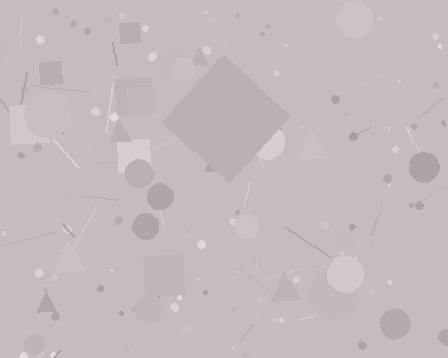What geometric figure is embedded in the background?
A diamond is embedded in the background.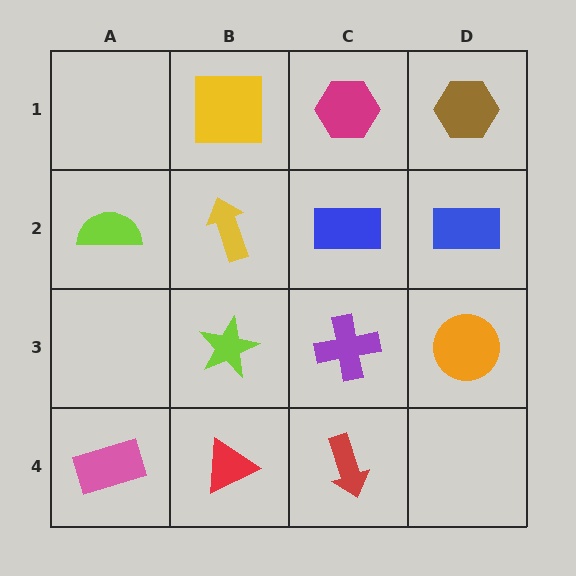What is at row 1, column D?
A brown hexagon.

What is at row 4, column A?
A pink rectangle.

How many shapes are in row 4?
3 shapes.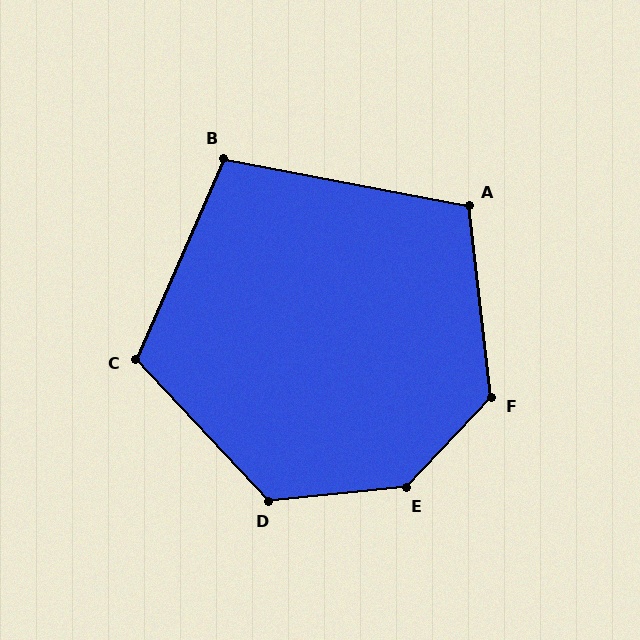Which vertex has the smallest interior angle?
B, at approximately 103 degrees.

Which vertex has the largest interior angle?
E, at approximately 139 degrees.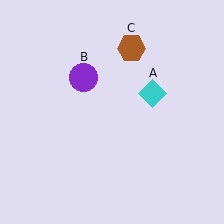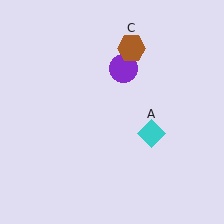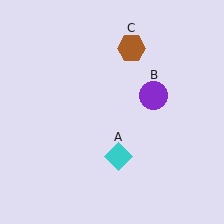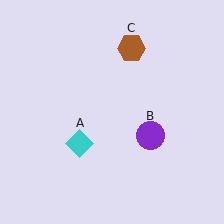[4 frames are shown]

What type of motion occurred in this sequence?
The cyan diamond (object A), purple circle (object B) rotated clockwise around the center of the scene.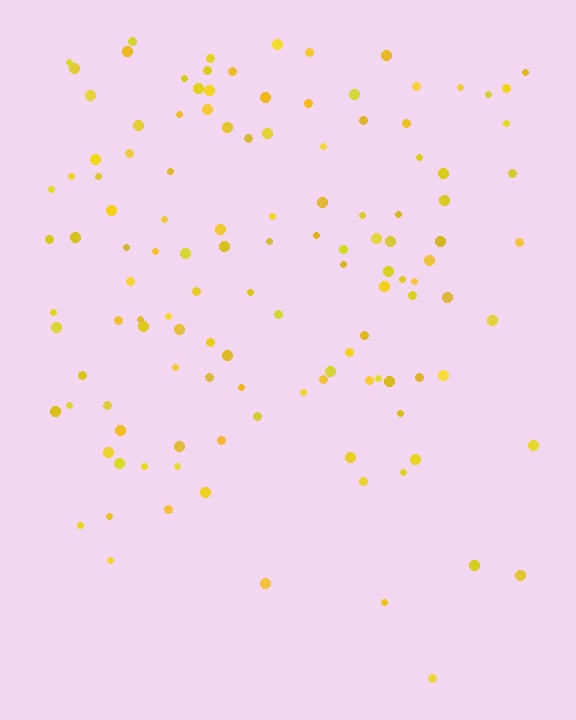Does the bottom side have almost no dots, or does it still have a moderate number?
Still a moderate number, just noticeably fewer than the top.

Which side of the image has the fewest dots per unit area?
The bottom.